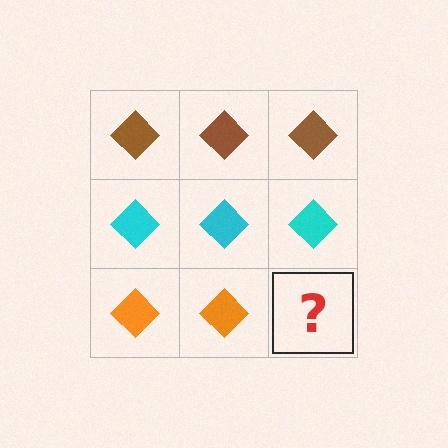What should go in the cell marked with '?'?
The missing cell should contain an orange diamond.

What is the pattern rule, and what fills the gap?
The rule is that each row has a consistent color. The gap should be filled with an orange diamond.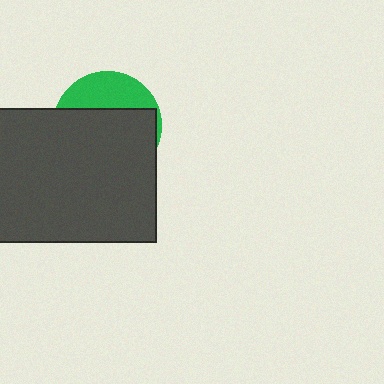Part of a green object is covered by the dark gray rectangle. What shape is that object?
It is a circle.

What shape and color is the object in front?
The object in front is a dark gray rectangle.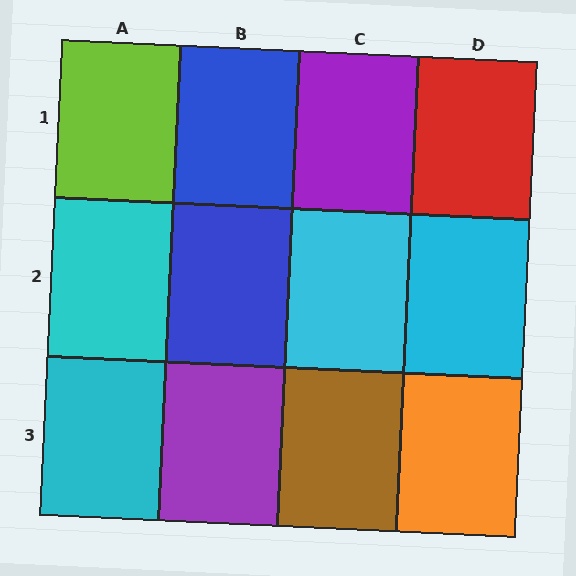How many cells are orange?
1 cell is orange.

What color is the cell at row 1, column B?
Blue.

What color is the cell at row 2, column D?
Cyan.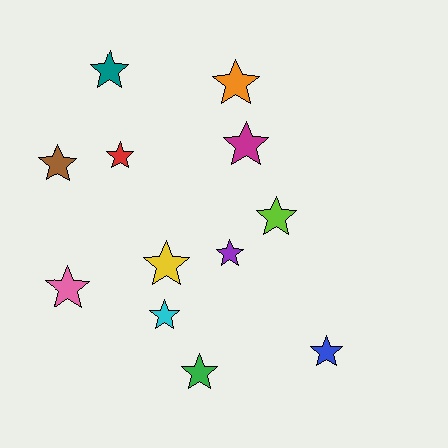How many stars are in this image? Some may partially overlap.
There are 12 stars.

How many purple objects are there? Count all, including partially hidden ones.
There is 1 purple object.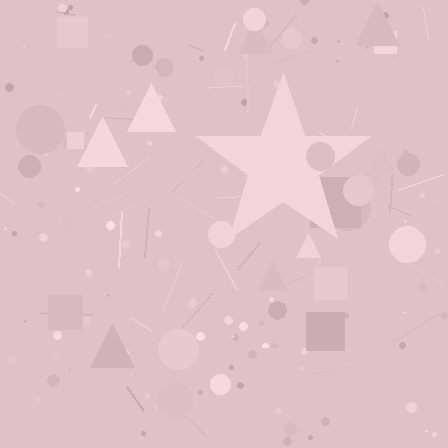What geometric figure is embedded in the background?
A star is embedded in the background.